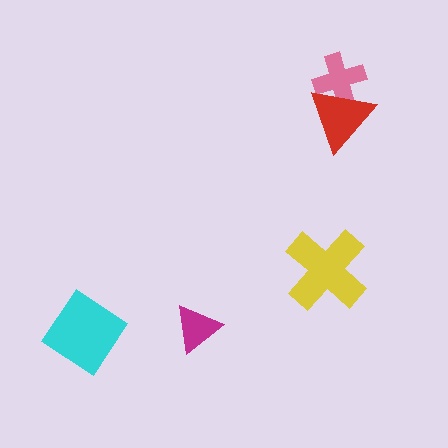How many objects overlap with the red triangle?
1 object overlaps with the red triangle.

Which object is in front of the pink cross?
The red triangle is in front of the pink cross.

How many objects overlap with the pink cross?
1 object overlaps with the pink cross.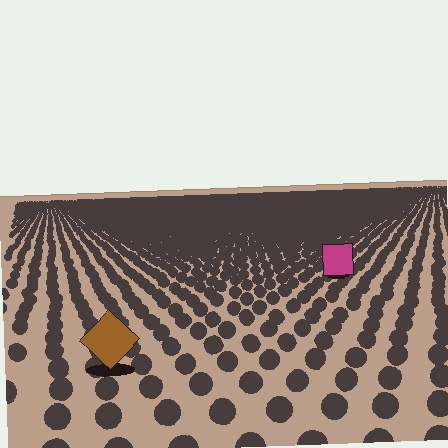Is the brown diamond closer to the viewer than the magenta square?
Yes. The brown diamond is closer — you can tell from the texture gradient: the ground texture is coarser near it.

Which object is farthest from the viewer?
The magenta square is farthest from the viewer. It appears smaller and the ground texture around it is denser.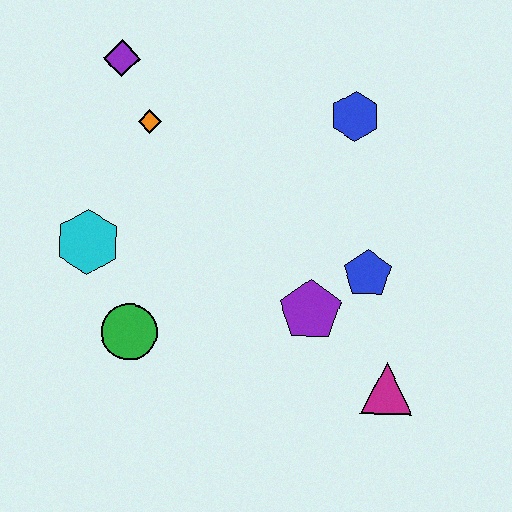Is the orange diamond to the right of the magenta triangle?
No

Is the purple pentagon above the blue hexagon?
No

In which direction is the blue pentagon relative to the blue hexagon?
The blue pentagon is below the blue hexagon.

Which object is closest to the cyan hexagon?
The green circle is closest to the cyan hexagon.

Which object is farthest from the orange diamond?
The magenta triangle is farthest from the orange diamond.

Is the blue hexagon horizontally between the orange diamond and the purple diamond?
No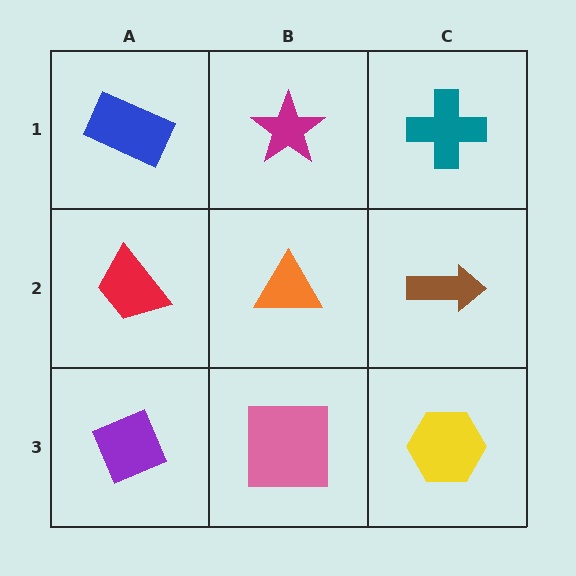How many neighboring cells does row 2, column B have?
4.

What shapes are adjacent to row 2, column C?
A teal cross (row 1, column C), a yellow hexagon (row 3, column C), an orange triangle (row 2, column B).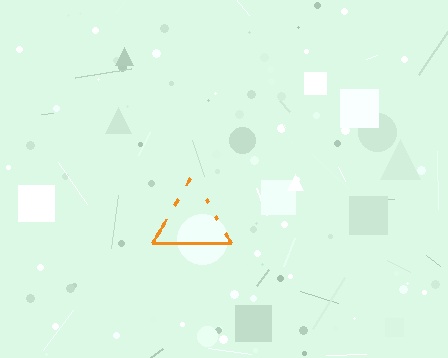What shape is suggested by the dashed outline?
The dashed outline suggests a triangle.